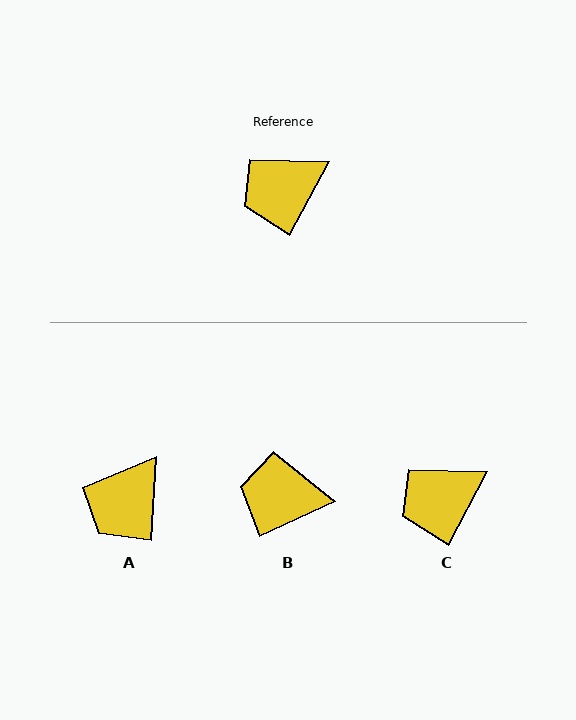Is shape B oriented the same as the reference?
No, it is off by about 37 degrees.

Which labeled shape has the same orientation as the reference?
C.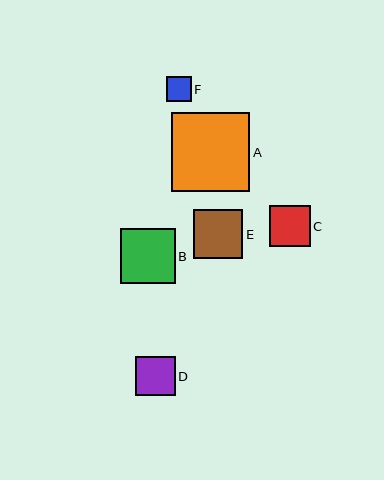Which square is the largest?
Square A is the largest with a size of approximately 79 pixels.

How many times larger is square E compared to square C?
Square E is approximately 1.2 times the size of square C.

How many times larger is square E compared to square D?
Square E is approximately 1.2 times the size of square D.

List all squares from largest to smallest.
From largest to smallest: A, B, E, C, D, F.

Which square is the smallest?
Square F is the smallest with a size of approximately 25 pixels.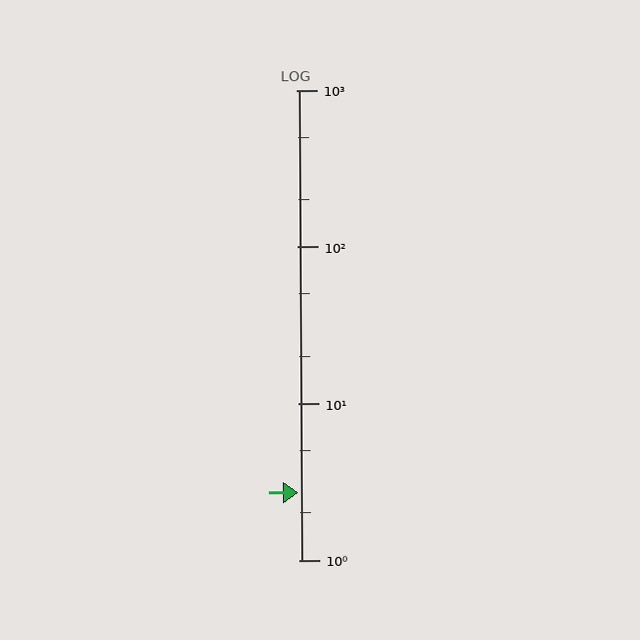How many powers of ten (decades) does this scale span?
The scale spans 3 decades, from 1 to 1000.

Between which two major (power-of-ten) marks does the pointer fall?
The pointer is between 1 and 10.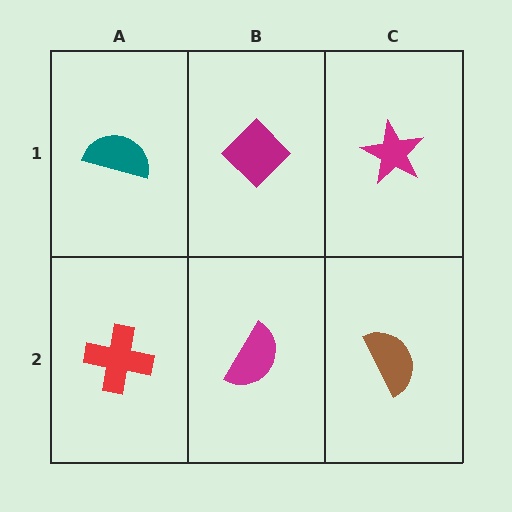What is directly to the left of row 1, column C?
A magenta diamond.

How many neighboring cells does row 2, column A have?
2.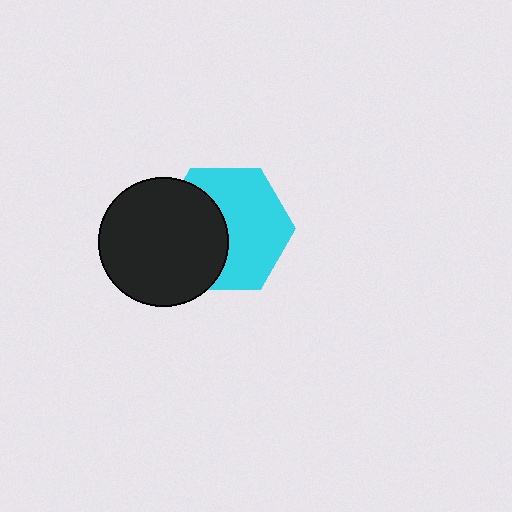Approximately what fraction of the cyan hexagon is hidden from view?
Roughly 41% of the cyan hexagon is hidden behind the black circle.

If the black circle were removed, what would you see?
You would see the complete cyan hexagon.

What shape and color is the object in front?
The object in front is a black circle.